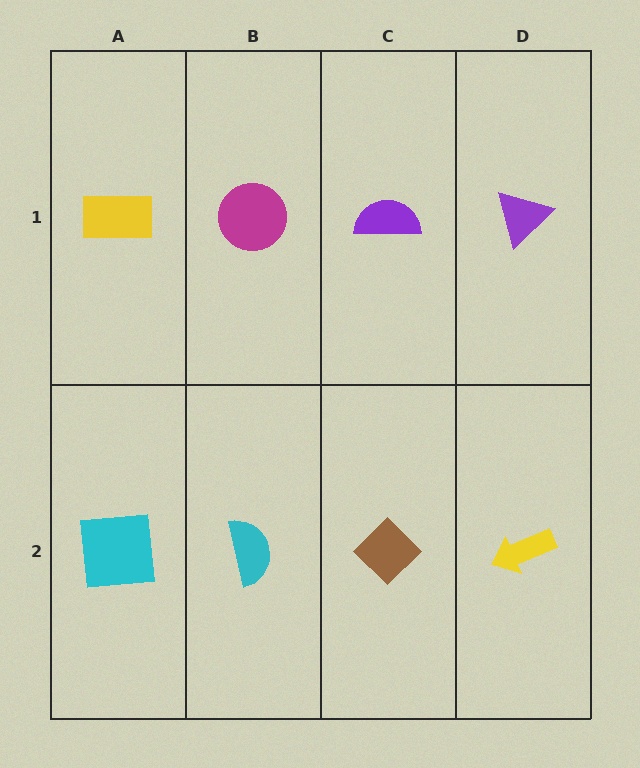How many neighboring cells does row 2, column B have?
3.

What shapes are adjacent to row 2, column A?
A yellow rectangle (row 1, column A), a cyan semicircle (row 2, column B).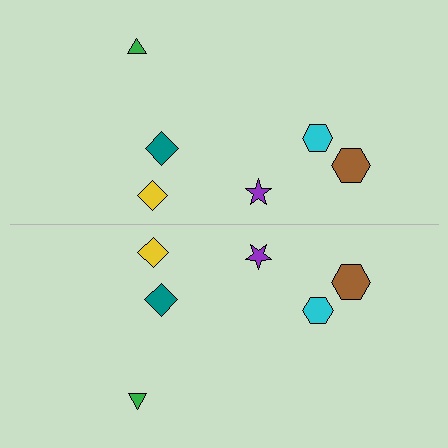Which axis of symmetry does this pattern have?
The pattern has a horizontal axis of symmetry running through the center of the image.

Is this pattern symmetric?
Yes, this pattern has bilateral (reflection) symmetry.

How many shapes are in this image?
There are 12 shapes in this image.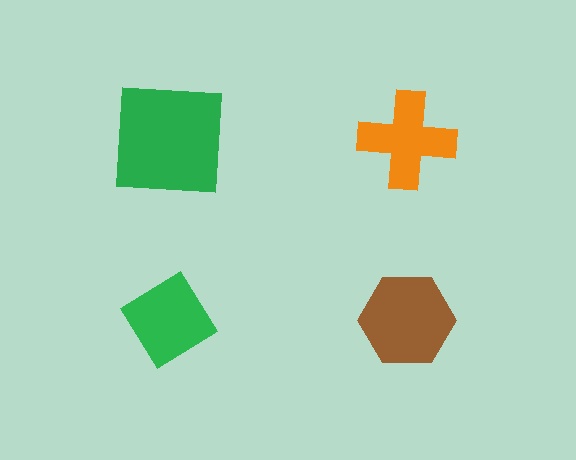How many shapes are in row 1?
2 shapes.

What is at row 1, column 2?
An orange cross.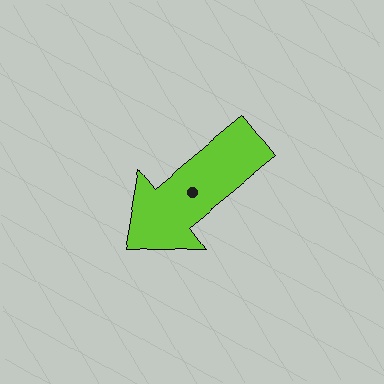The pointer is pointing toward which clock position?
Roughly 8 o'clock.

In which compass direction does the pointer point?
Southwest.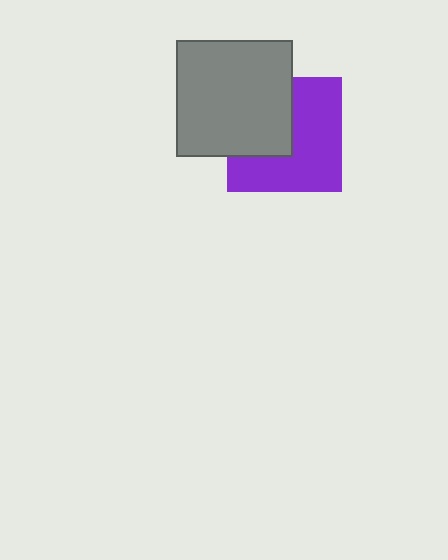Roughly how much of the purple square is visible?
About half of it is visible (roughly 59%).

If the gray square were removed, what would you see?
You would see the complete purple square.